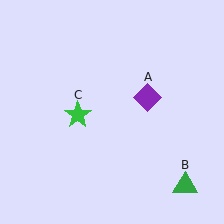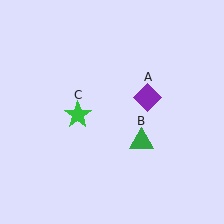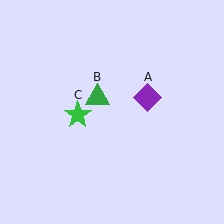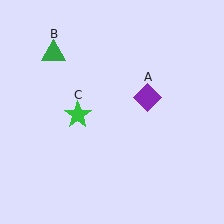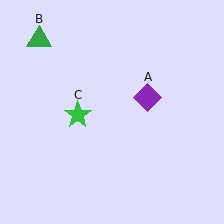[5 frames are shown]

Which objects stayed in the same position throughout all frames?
Purple diamond (object A) and green star (object C) remained stationary.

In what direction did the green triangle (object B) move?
The green triangle (object B) moved up and to the left.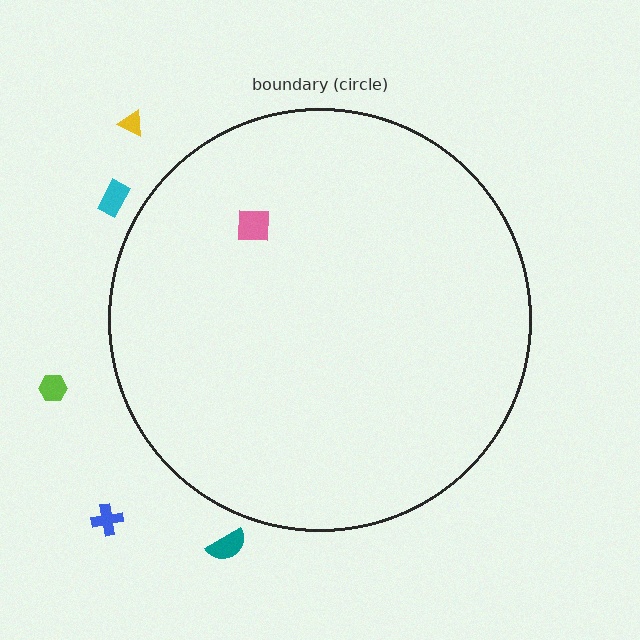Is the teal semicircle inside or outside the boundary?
Outside.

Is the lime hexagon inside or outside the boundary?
Outside.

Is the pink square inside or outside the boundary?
Inside.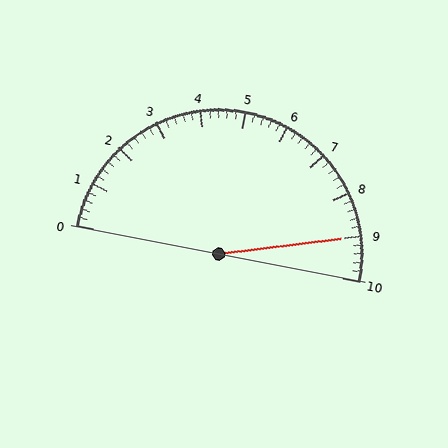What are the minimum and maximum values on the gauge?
The gauge ranges from 0 to 10.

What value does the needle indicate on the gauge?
The needle indicates approximately 9.0.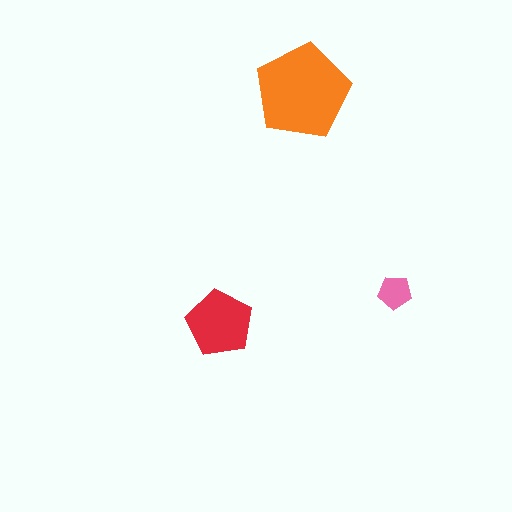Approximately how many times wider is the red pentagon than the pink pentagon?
About 2 times wider.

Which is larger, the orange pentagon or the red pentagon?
The orange one.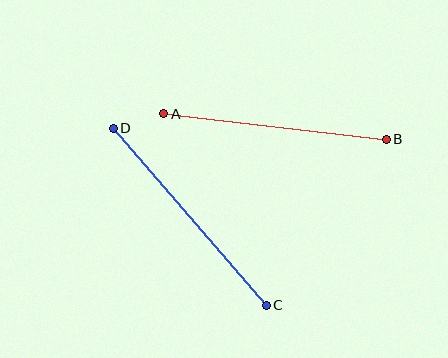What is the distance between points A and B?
The distance is approximately 224 pixels.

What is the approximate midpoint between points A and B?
The midpoint is at approximately (275, 126) pixels.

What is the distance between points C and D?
The distance is approximately 234 pixels.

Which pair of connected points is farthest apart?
Points C and D are farthest apart.